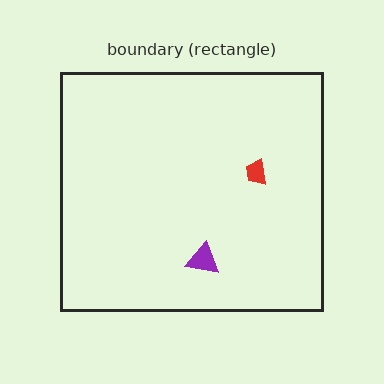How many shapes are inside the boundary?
2 inside, 0 outside.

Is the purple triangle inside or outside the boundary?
Inside.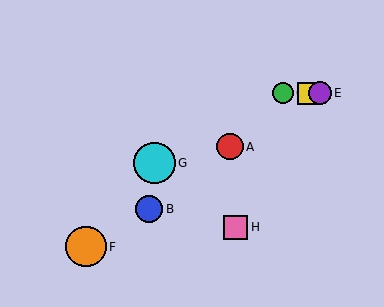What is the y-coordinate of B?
Object B is at y≈209.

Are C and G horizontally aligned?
No, C is at y≈93 and G is at y≈163.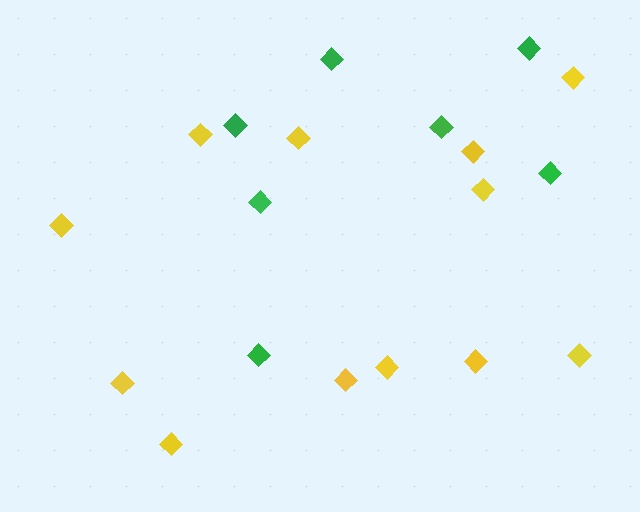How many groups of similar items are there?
There are 2 groups: one group of yellow diamonds (12) and one group of green diamonds (7).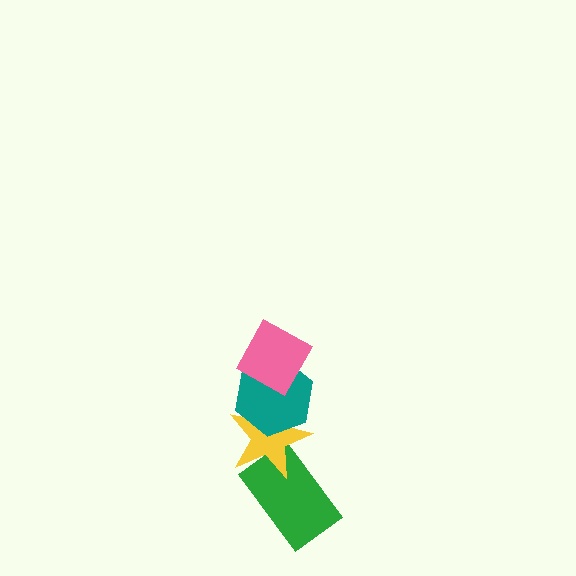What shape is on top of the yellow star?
The teal hexagon is on top of the yellow star.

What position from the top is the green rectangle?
The green rectangle is 4th from the top.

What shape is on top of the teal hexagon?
The pink diamond is on top of the teal hexagon.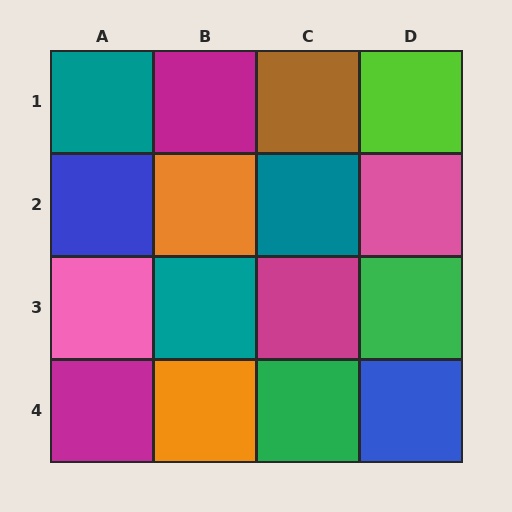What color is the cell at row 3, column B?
Teal.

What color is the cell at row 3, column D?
Green.